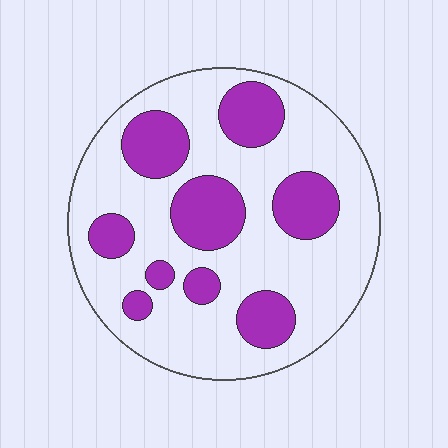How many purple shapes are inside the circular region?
9.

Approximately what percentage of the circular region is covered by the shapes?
Approximately 30%.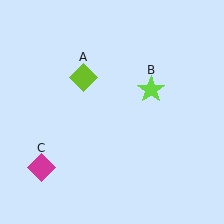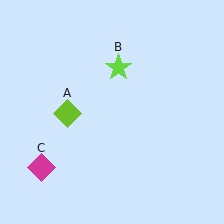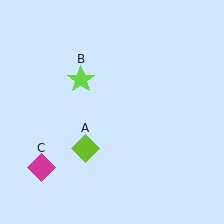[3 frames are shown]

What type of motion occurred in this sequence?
The lime diamond (object A), lime star (object B) rotated counterclockwise around the center of the scene.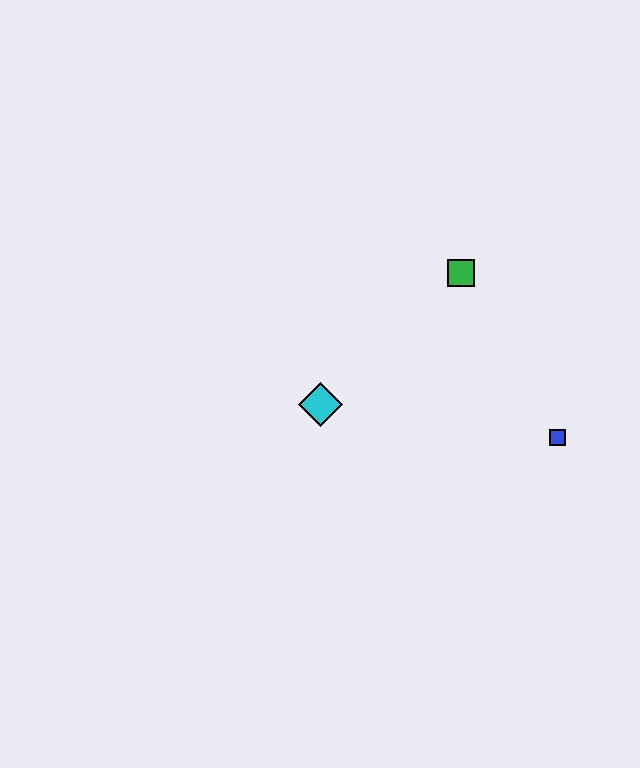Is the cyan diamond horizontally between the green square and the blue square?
No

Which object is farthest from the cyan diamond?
The blue square is farthest from the cyan diamond.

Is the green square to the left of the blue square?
Yes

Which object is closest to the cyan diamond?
The green square is closest to the cyan diamond.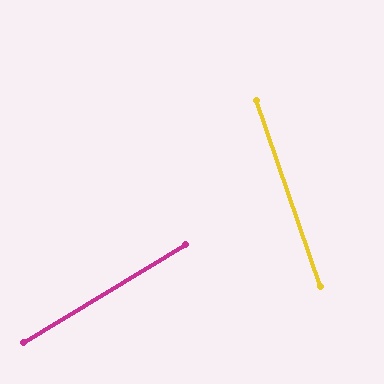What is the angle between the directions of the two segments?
Approximately 78 degrees.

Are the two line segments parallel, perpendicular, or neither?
Neither parallel nor perpendicular — they differ by about 78°.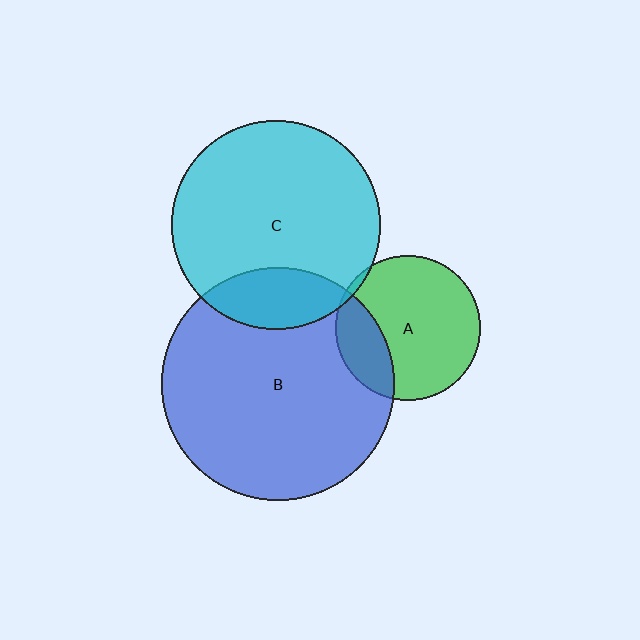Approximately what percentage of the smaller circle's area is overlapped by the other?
Approximately 5%.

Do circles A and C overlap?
Yes.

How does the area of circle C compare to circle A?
Approximately 2.1 times.